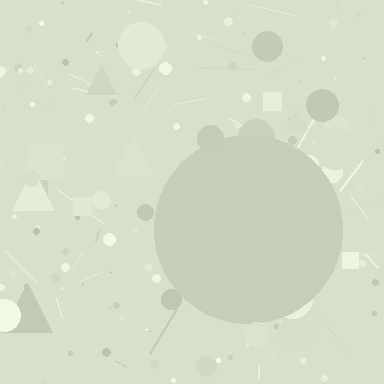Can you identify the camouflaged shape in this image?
The camouflaged shape is a circle.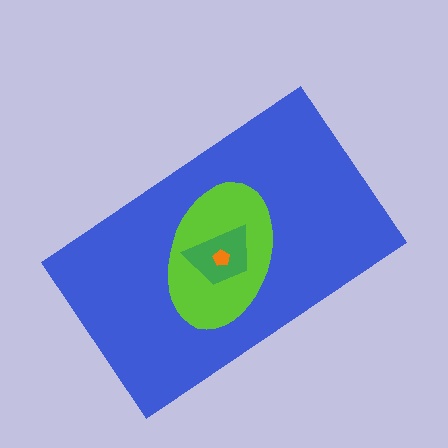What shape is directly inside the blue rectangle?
The lime ellipse.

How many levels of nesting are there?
4.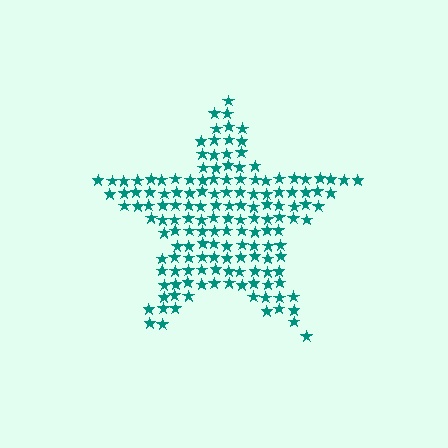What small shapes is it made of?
It is made of small stars.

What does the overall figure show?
The overall figure shows a star.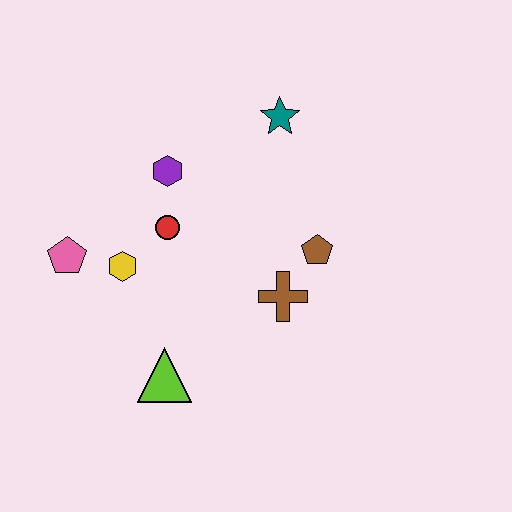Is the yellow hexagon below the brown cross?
No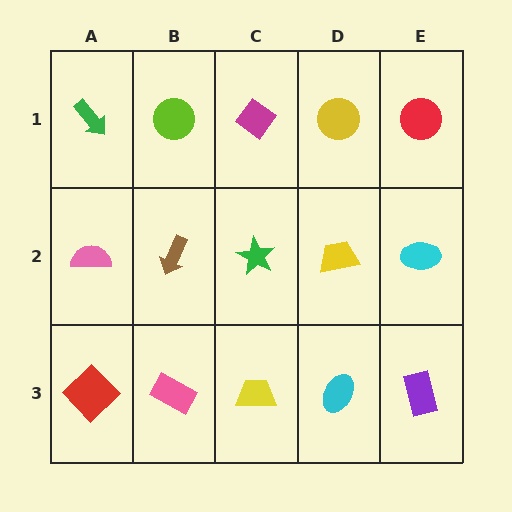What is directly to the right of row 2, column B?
A green star.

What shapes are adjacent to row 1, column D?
A yellow trapezoid (row 2, column D), a magenta diamond (row 1, column C), a red circle (row 1, column E).